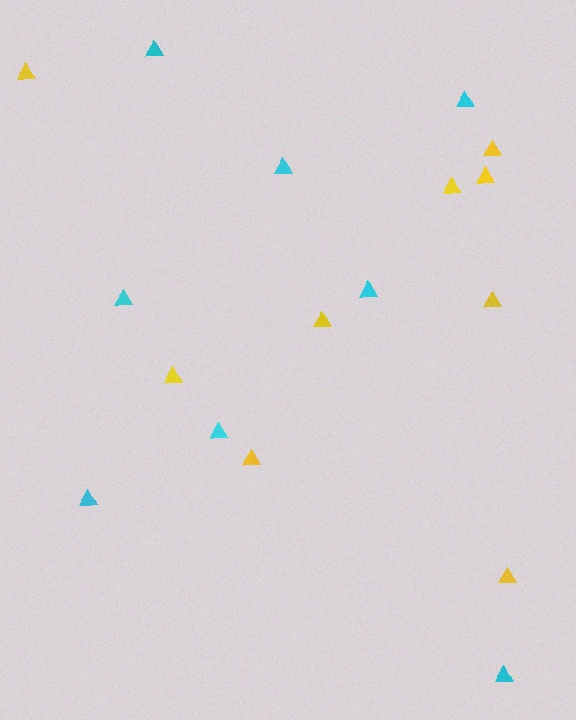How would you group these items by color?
There are 2 groups: one group of cyan triangles (8) and one group of yellow triangles (9).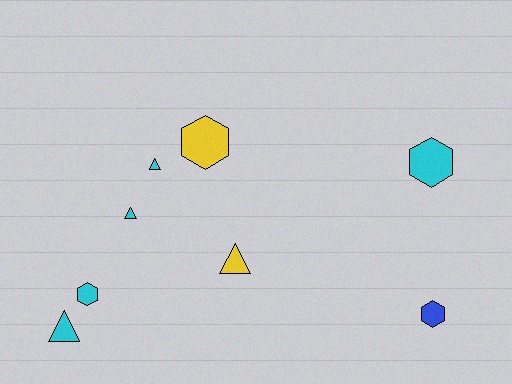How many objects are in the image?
There are 8 objects.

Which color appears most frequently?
Cyan, with 5 objects.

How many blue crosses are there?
There are no blue crosses.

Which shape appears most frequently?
Hexagon, with 4 objects.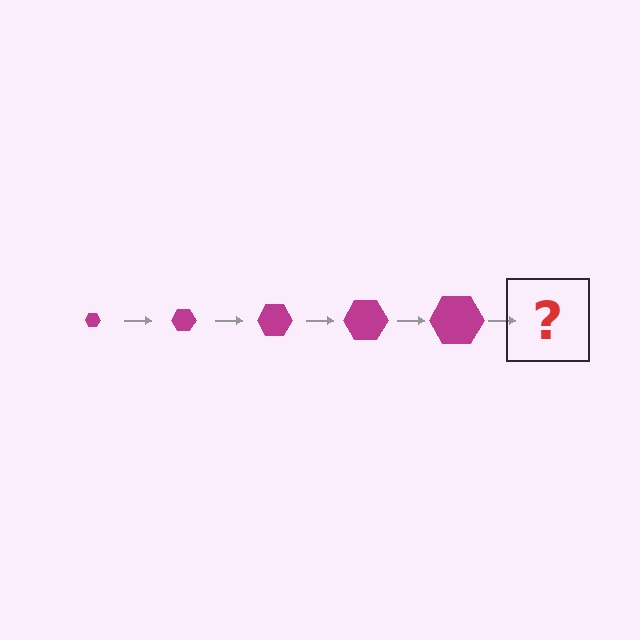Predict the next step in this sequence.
The next step is a magenta hexagon, larger than the previous one.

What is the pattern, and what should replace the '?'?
The pattern is that the hexagon gets progressively larger each step. The '?' should be a magenta hexagon, larger than the previous one.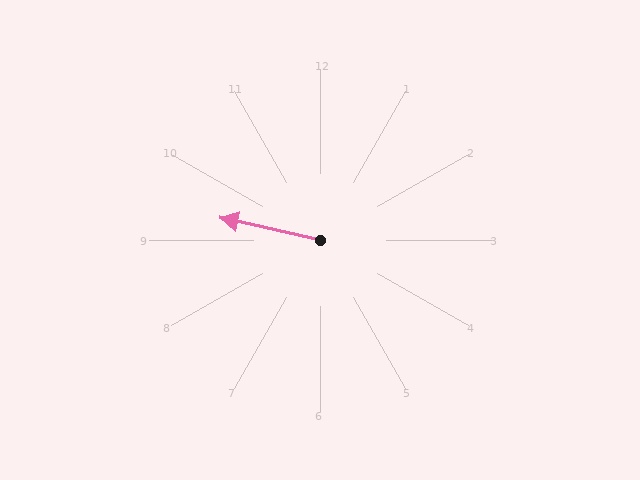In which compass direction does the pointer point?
West.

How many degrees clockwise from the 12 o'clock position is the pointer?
Approximately 282 degrees.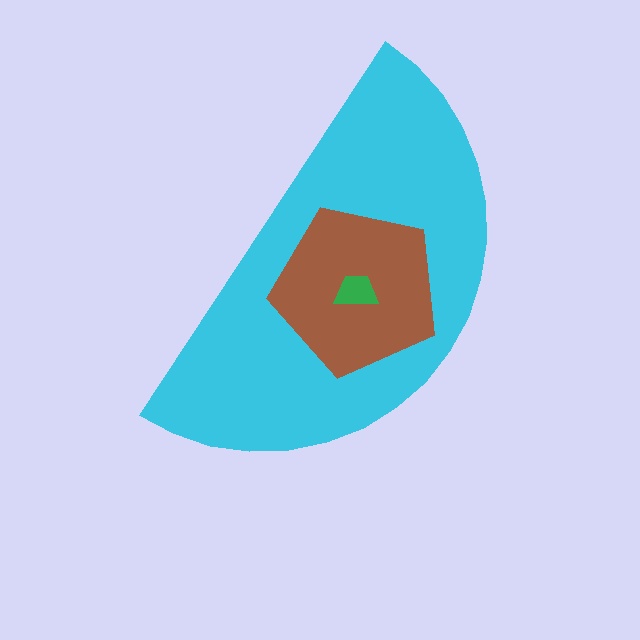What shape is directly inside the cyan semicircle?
The brown pentagon.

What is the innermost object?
The green trapezoid.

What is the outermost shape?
The cyan semicircle.